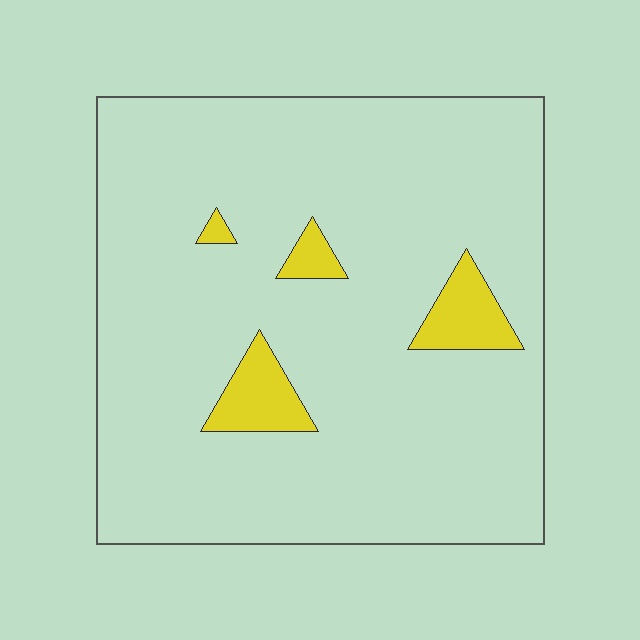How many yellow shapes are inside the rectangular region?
4.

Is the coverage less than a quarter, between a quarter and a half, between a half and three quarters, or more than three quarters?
Less than a quarter.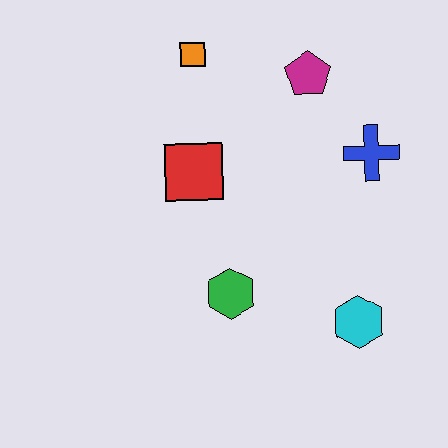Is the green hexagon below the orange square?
Yes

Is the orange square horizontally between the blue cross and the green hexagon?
No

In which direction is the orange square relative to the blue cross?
The orange square is to the left of the blue cross.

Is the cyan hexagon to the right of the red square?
Yes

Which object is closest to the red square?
The orange square is closest to the red square.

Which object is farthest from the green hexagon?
The orange square is farthest from the green hexagon.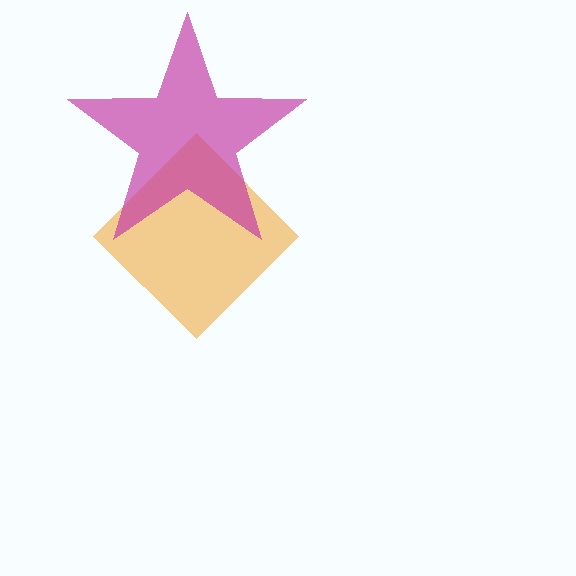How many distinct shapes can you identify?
There are 2 distinct shapes: an orange diamond, a magenta star.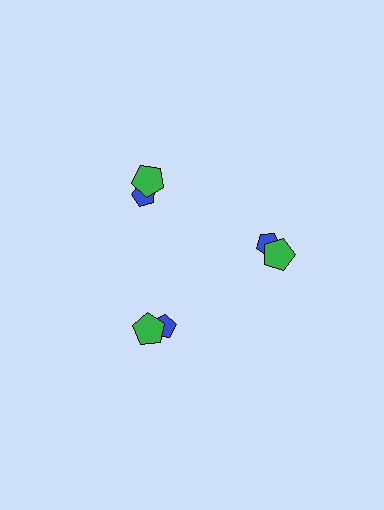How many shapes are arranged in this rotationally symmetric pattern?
There are 6 shapes, arranged in 3 groups of 2.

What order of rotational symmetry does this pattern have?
This pattern has 3-fold rotational symmetry.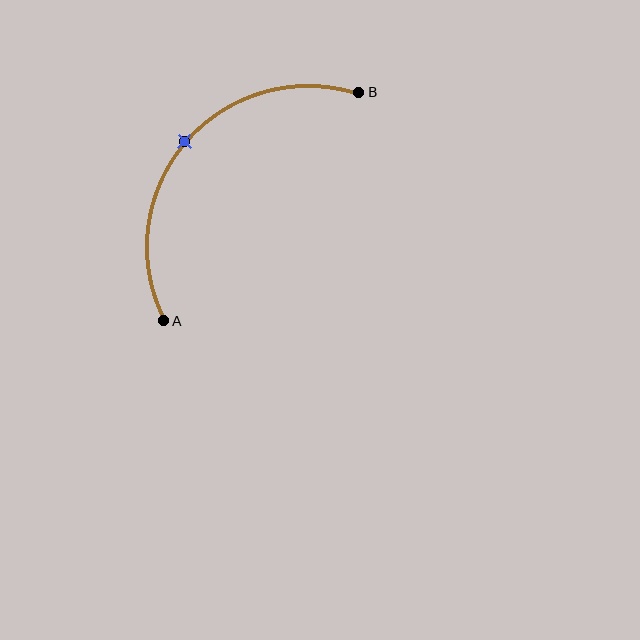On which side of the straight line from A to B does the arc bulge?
The arc bulges above and to the left of the straight line connecting A and B.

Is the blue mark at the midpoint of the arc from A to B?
Yes. The blue mark lies on the arc at equal arc-length from both A and B — it is the arc midpoint.